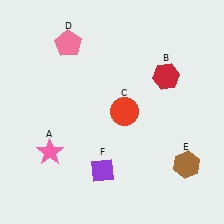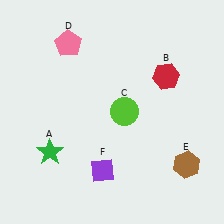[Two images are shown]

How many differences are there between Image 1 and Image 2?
There are 2 differences between the two images.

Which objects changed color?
A changed from pink to green. C changed from red to lime.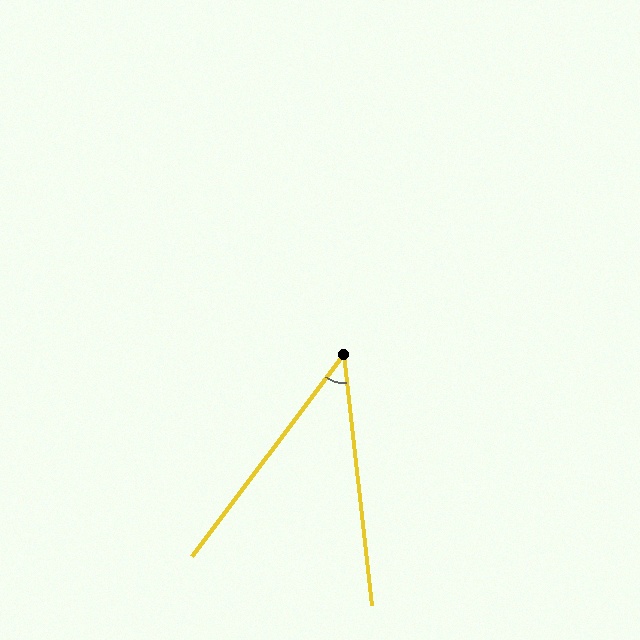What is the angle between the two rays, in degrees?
Approximately 43 degrees.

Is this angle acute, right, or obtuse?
It is acute.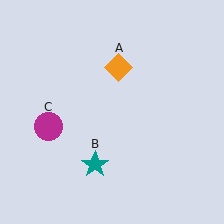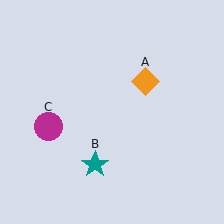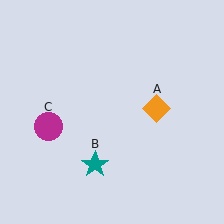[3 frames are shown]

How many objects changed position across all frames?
1 object changed position: orange diamond (object A).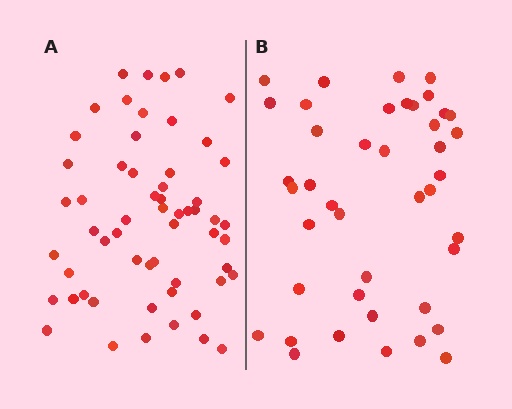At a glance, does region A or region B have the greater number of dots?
Region A (the left region) has more dots.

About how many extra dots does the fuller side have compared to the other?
Region A has approximately 15 more dots than region B.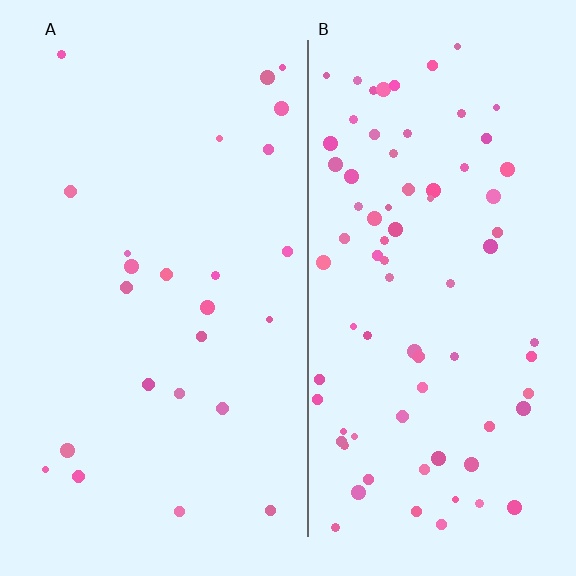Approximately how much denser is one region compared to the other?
Approximately 3.2× — region B over region A.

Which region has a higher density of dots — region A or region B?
B (the right).